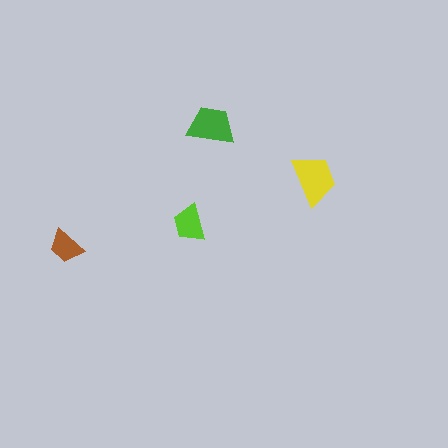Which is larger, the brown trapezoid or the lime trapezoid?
The lime one.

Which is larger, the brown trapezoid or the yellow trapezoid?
The yellow one.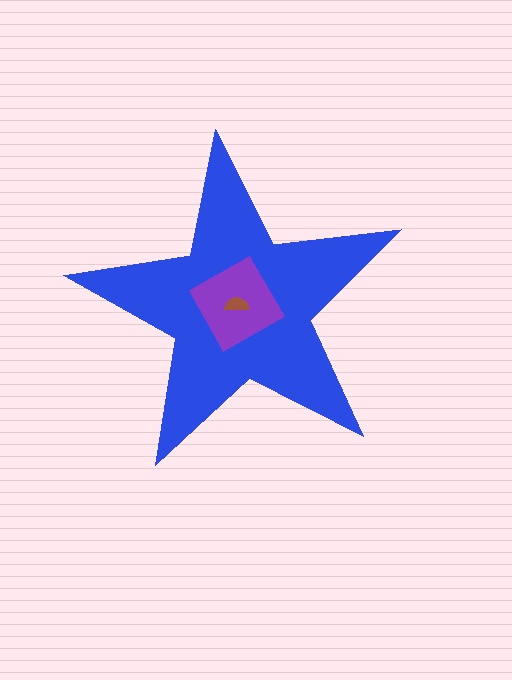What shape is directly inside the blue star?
The purple diamond.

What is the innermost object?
The brown semicircle.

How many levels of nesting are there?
3.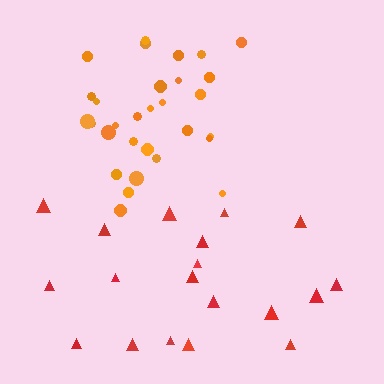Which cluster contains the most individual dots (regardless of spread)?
Orange (31).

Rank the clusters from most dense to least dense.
orange, red.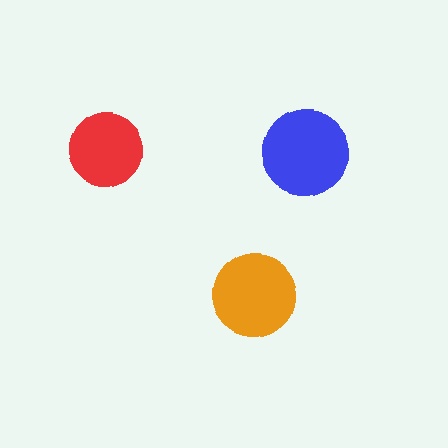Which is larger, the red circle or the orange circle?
The orange one.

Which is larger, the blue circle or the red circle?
The blue one.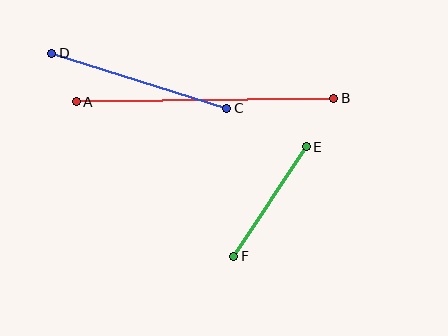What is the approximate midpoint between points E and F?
The midpoint is at approximately (270, 201) pixels.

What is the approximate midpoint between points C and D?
The midpoint is at approximately (139, 81) pixels.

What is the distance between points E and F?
The distance is approximately 131 pixels.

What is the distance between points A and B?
The distance is approximately 258 pixels.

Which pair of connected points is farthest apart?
Points A and B are farthest apart.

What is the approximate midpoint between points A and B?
The midpoint is at approximately (205, 100) pixels.